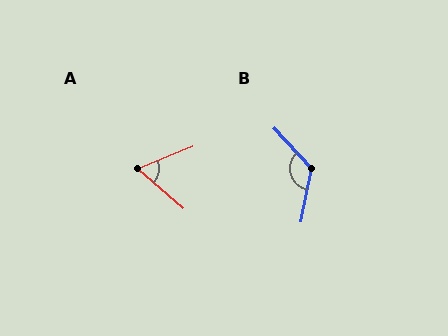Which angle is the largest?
B, at approximately 127 degrees.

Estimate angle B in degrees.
Approximately 127 degrees.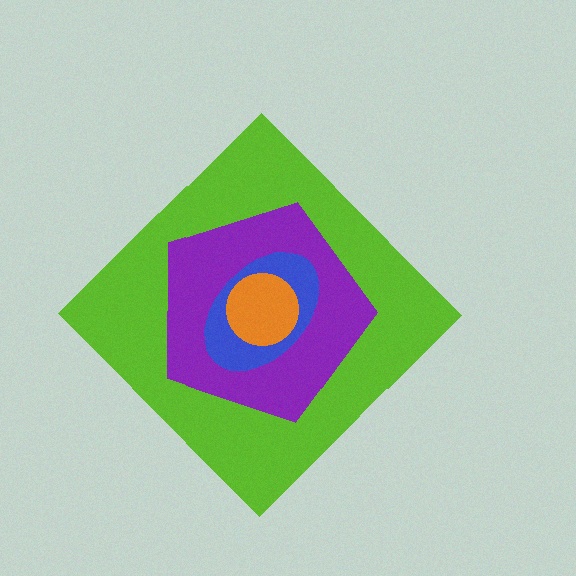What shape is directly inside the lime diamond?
The purple pentagon.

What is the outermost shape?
The lime diamond.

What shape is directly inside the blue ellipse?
The orange circle.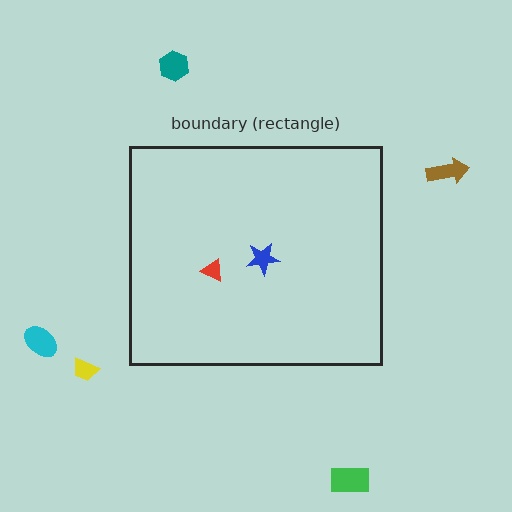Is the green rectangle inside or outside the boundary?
Outside.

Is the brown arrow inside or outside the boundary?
Outside.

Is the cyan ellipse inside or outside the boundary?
Outside.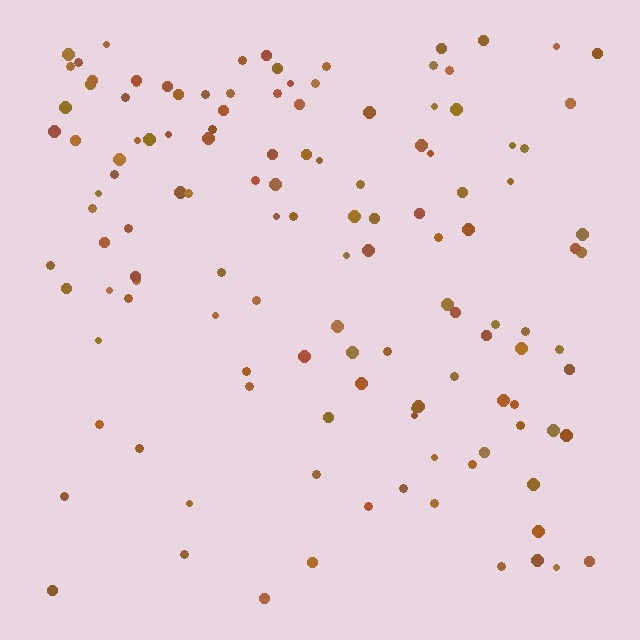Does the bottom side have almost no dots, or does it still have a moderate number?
Still a moderate number, just noticeably fewer than the top.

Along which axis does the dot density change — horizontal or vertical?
Vertical.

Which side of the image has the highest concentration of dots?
The top.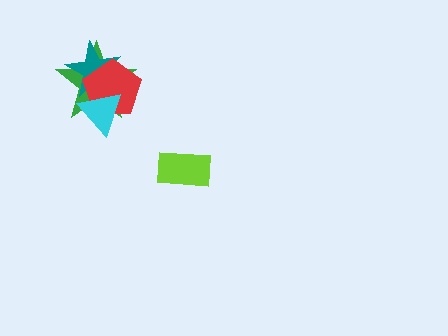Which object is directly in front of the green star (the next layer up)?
The teal star is directly in front of the green star.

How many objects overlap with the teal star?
3 objects overlap with the teal star.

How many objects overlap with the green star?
3 objects overlap with the green star.